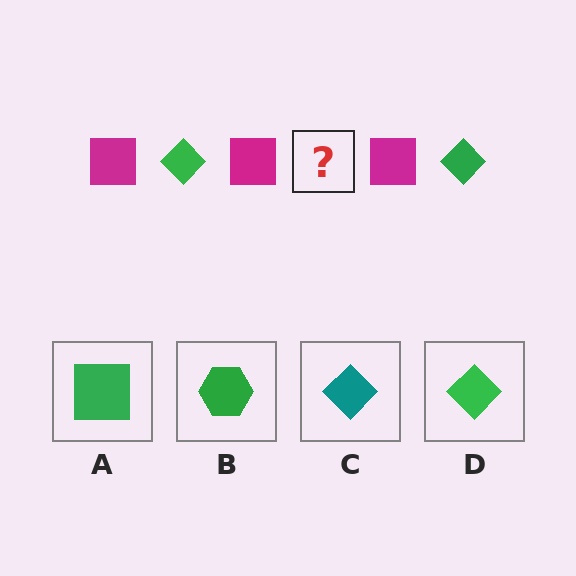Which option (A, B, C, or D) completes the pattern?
D.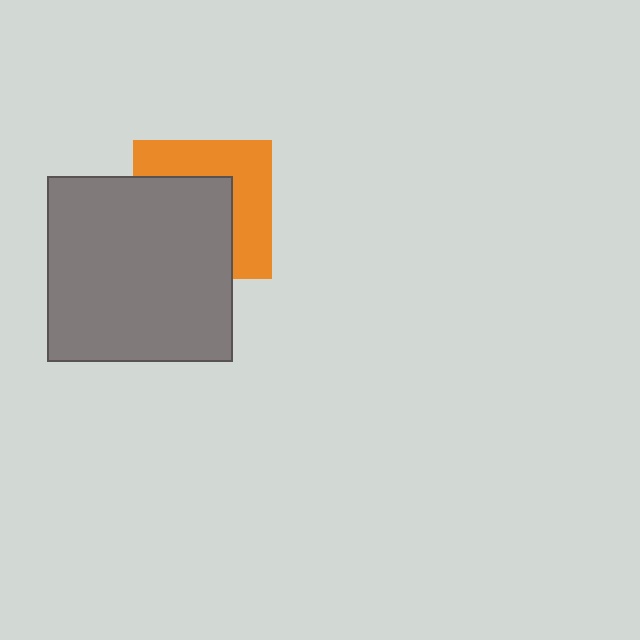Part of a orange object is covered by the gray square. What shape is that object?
It is a square.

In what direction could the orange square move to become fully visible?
The orange square could move toward the upper-right. That would shift it out from behind the gray square entirely.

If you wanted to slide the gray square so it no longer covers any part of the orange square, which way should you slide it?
Slide it toward the lower-left — that is the most direct way to separate the two shapes.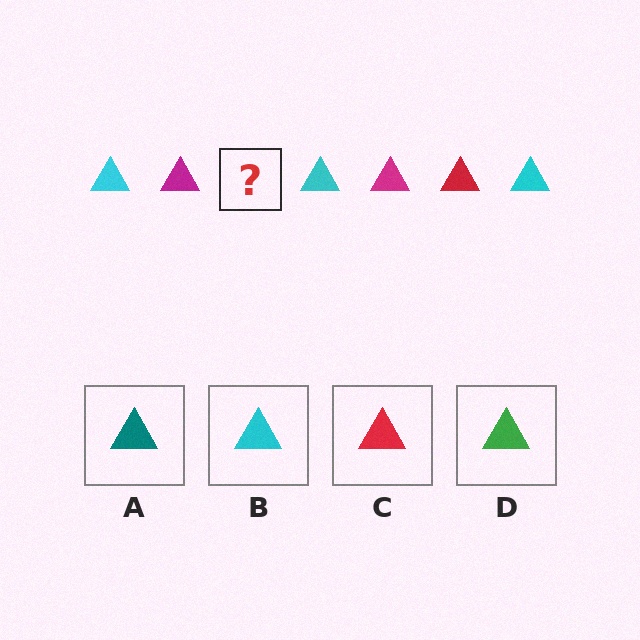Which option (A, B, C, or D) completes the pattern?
C.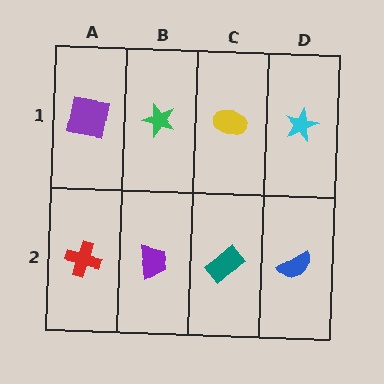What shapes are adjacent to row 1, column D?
A blue semicircle (row 2, column D), a yellow ellipse (row 1, column C).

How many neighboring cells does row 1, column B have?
3.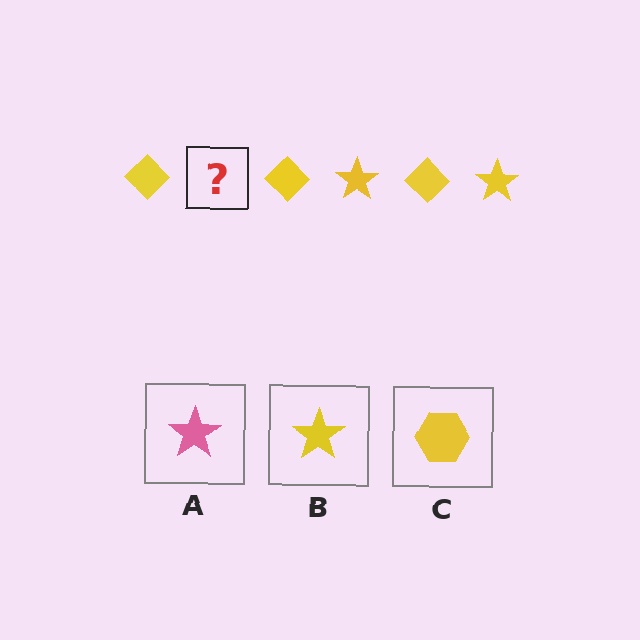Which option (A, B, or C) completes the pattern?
B.